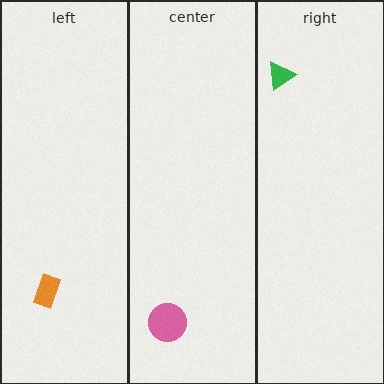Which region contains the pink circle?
The center region.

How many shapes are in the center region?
1.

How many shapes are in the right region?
1.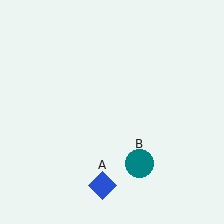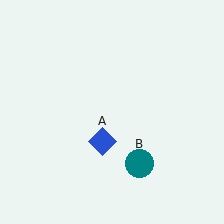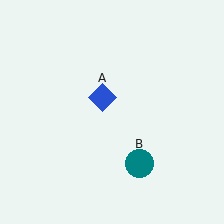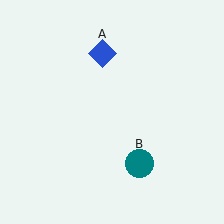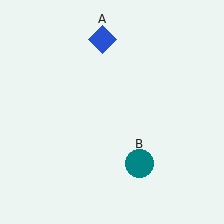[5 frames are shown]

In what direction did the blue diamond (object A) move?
The blue diamond (object A) moved up.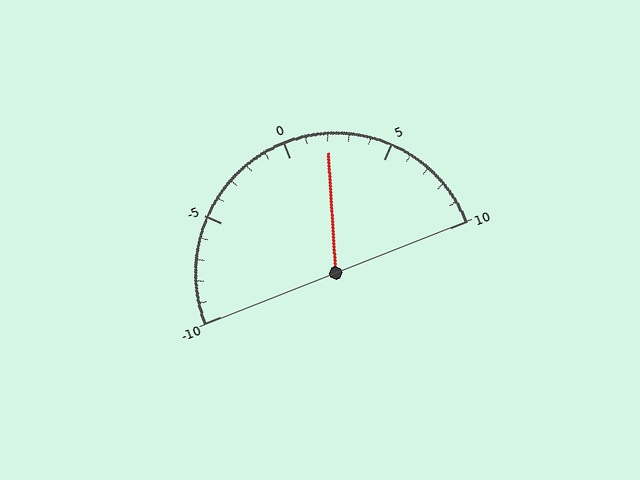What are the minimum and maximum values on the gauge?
The gauge ranges from -10 to 10.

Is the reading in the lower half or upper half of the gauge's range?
The reading is in the upper half of the range (-10 to 10).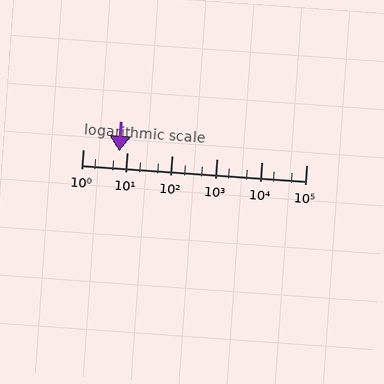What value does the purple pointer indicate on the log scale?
The pointer indicates approximately 6.5.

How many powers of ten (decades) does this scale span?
The scale spans 5 decades, from 1 to 100000.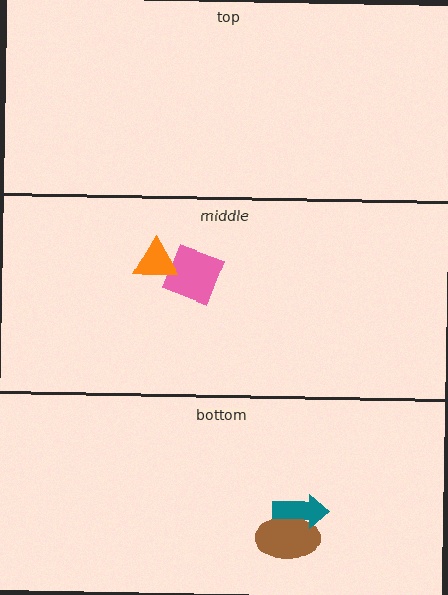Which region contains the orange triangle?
The middle region.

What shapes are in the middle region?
The pink square, the orange triangle.